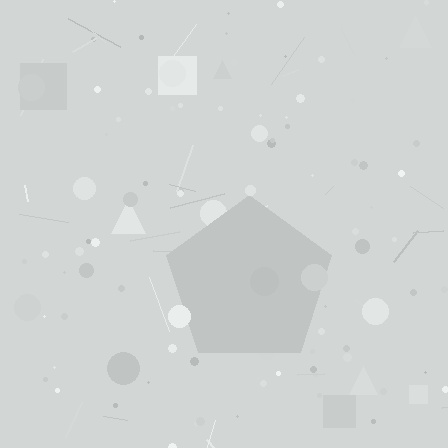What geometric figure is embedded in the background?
A pentagon is embedded in the background.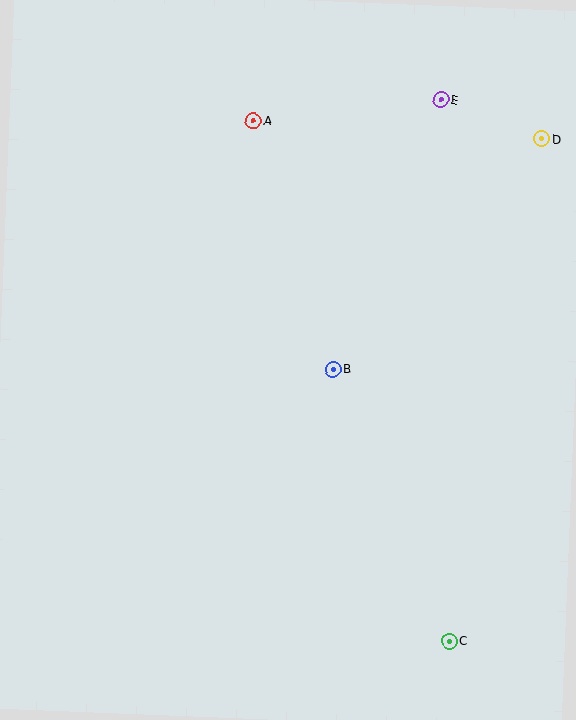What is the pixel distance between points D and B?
The distance between D and B is 311 pixels.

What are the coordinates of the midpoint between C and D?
The midpoint between C and D is at (495, 390).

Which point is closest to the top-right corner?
Point D is closest to the top-right corner.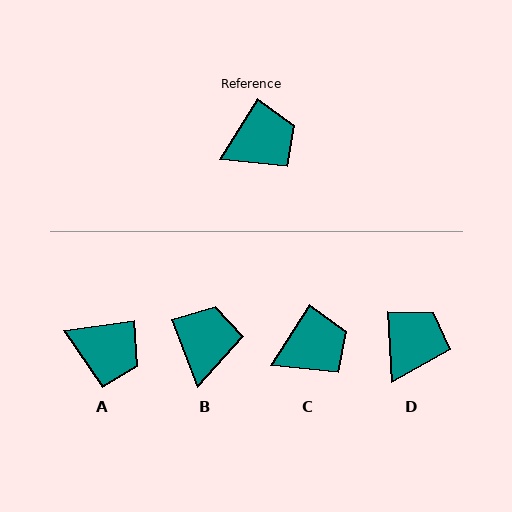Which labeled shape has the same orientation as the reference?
C.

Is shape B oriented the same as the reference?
No, it is off by about 53 degrees.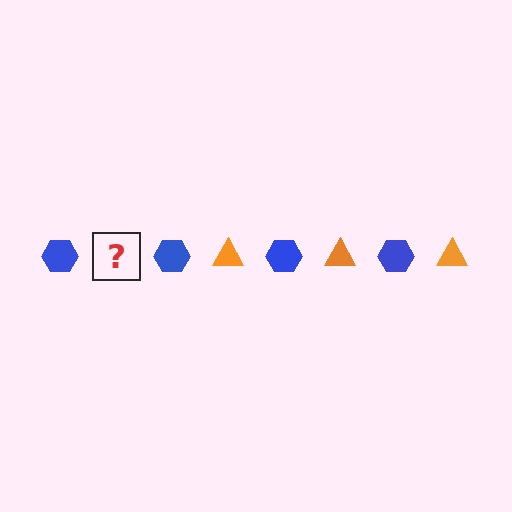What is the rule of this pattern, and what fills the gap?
The rule is that the pattern alternates between blue hexagon and orange triangle. The gap should be filled with an orange triangle.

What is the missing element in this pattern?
The missing element is an orange triangle.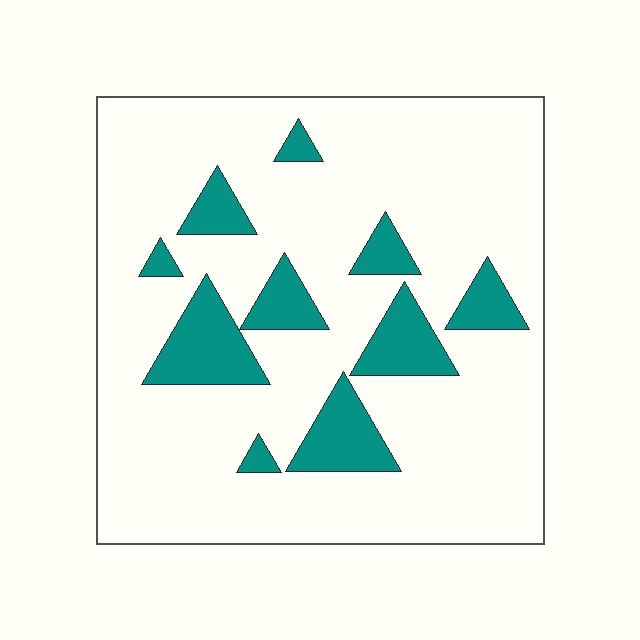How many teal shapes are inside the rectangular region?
10.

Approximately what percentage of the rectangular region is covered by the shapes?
Approximately 15%.